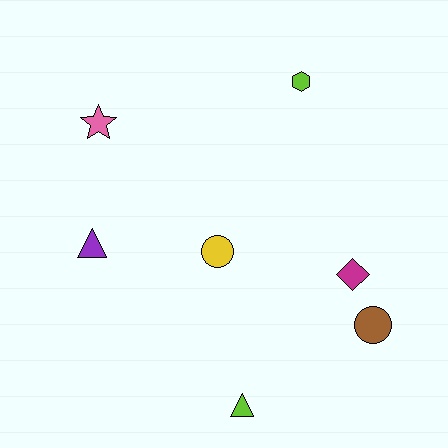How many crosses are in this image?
There are no crosses.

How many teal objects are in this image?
There are no teal objects.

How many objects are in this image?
There are 7 objects.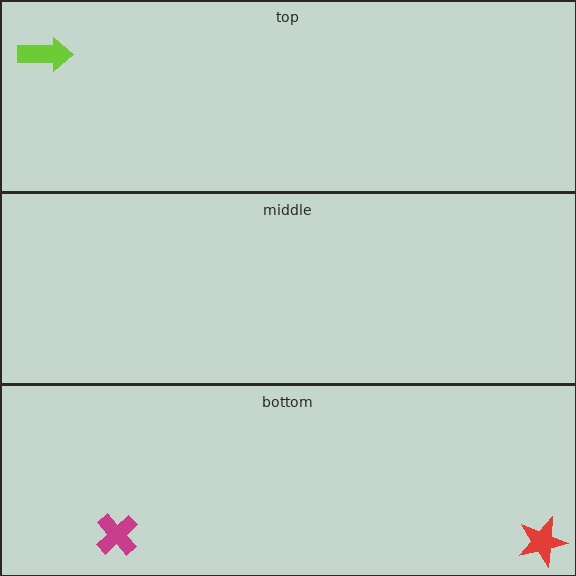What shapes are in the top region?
The lime arrow.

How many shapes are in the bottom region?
2.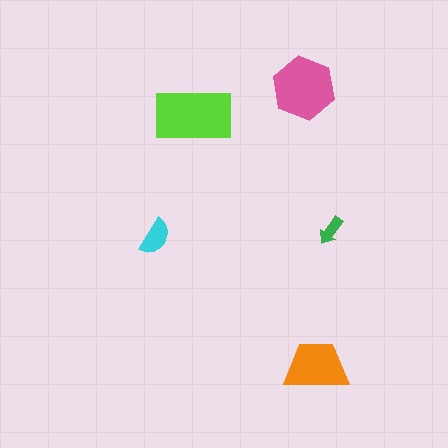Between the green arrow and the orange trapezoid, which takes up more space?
The orange trapezoid.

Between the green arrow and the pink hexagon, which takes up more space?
The pink hexagon.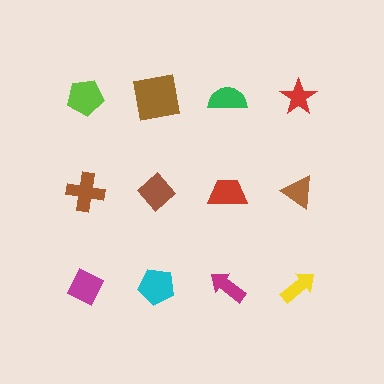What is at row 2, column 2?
A brown diamond.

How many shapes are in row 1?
4 shapes.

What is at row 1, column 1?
A lime pentagon.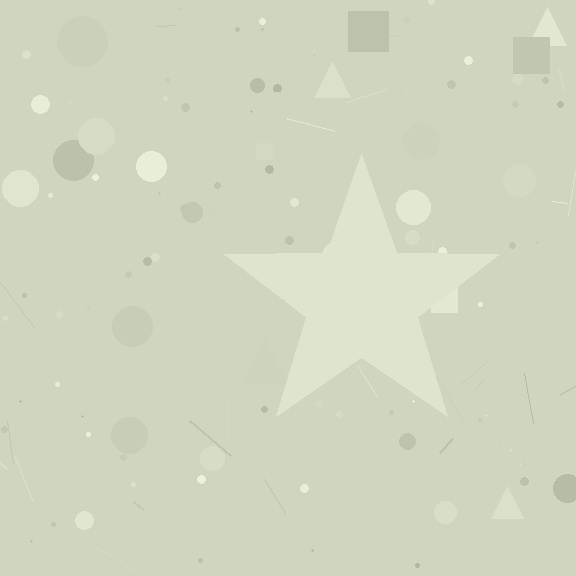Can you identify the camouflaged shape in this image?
The camouflaged shape is a star.